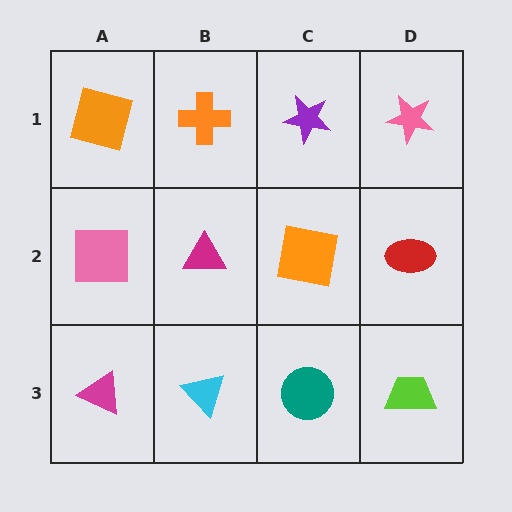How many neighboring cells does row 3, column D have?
2.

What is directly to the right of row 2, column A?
A magenta triangle.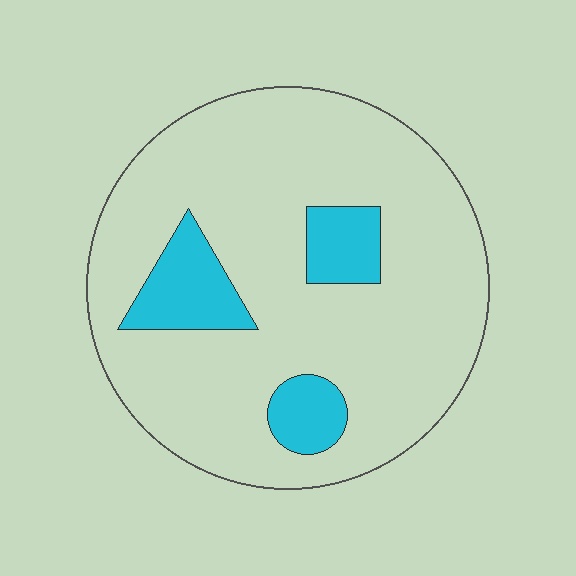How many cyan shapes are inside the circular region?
3.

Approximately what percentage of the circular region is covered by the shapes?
Approximately 15%.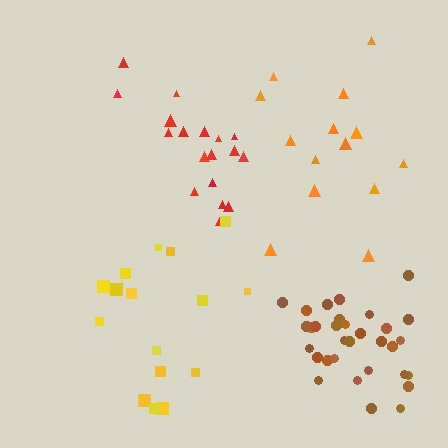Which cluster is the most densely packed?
Brown.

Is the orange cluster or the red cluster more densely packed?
Red.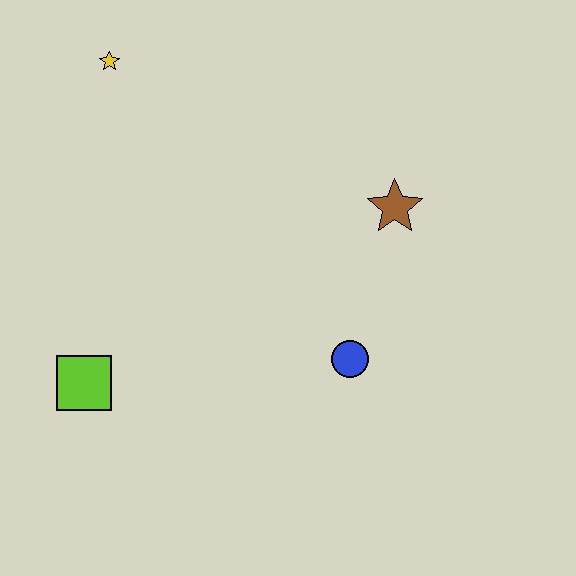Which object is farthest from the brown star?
The lime square is farthest from the brown star.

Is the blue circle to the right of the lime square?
Yes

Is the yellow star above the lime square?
Yes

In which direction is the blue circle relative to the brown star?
The blue circle is below the brown star.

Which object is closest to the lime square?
The blue circle is closest to the lime square.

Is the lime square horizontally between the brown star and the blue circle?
No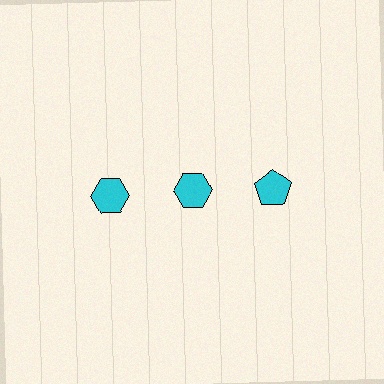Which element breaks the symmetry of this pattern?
The cyan pentagon in the top row, center column breaks the symmetry. All other shapes are cyan hexagons.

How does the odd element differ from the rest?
It has a different shape: pentagon instead of hexagon.